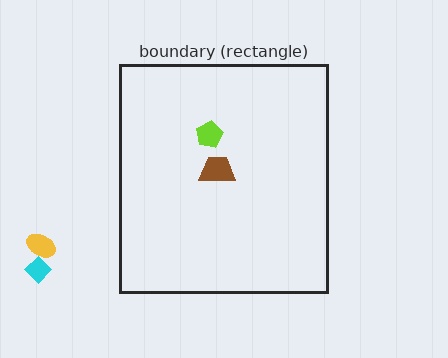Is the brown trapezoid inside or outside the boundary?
Inside.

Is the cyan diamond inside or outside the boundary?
Outside.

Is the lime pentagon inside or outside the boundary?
Inside.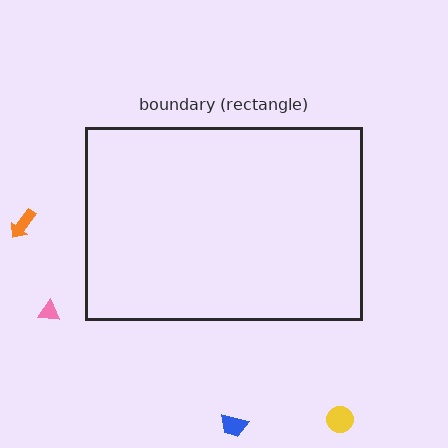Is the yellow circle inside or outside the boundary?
Outside.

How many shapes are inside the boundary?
0 inside, 4 outside.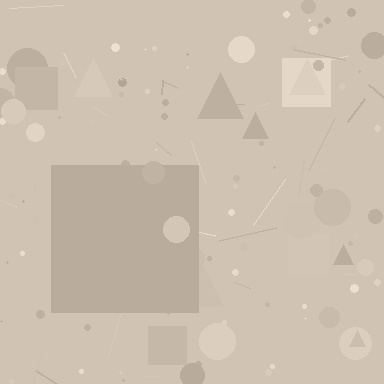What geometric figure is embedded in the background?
A square is embedded in the background.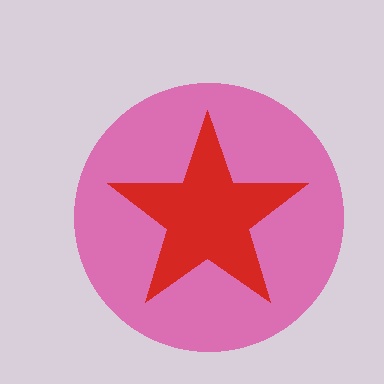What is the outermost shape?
The pink circle.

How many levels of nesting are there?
2.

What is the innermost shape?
The red star.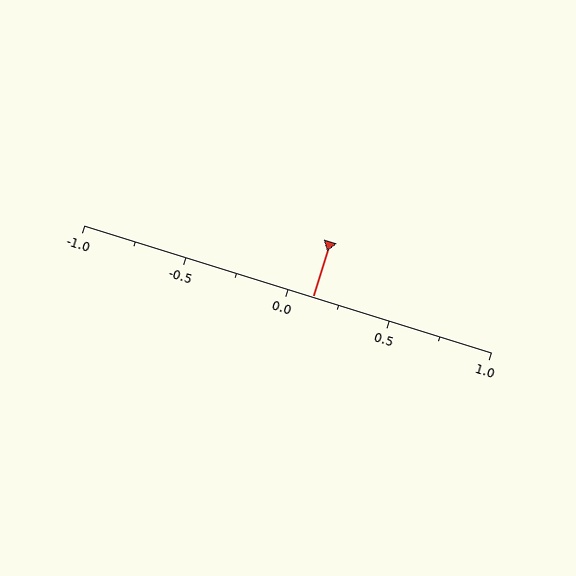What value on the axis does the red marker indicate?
The marker indicates approximately 0.12.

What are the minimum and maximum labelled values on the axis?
The axis runs from -1.0 to 1.0.